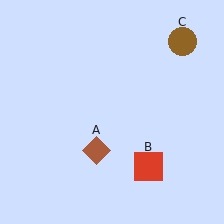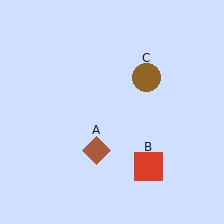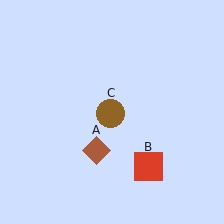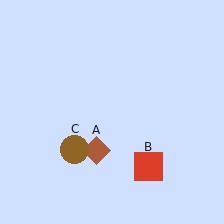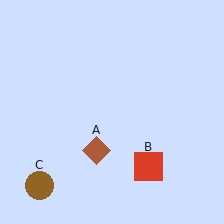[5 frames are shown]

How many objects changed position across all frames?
1 object changed position: brown circle (object C).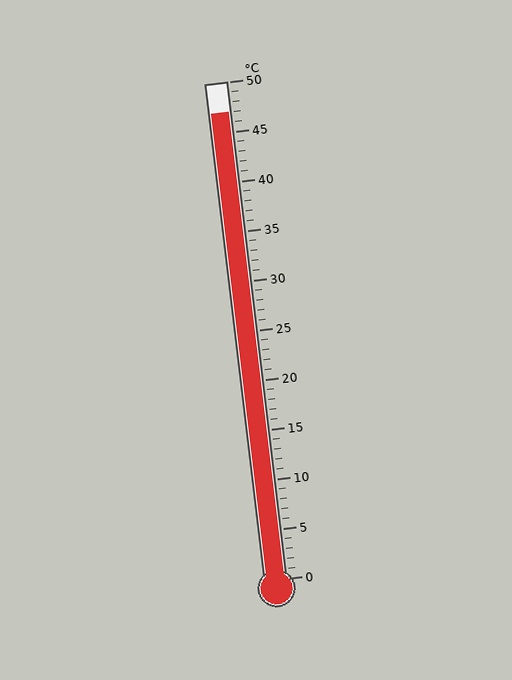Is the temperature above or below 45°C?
The temperature is above 45°C.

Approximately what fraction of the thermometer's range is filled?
The thermometer is filled to approximately 95% of its range.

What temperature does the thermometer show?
The thermometer shows approximately 47°C.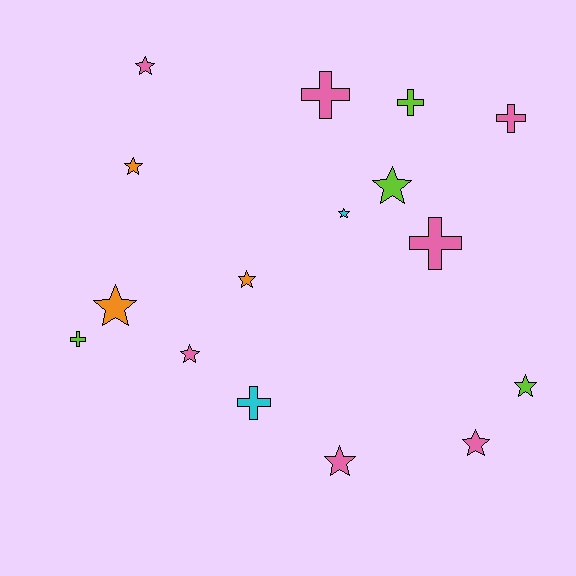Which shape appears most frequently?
Star, with 10 objects.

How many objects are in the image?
There are 16 objects.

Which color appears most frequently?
Pink, with 7 objects.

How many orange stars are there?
There are 3 orange stars.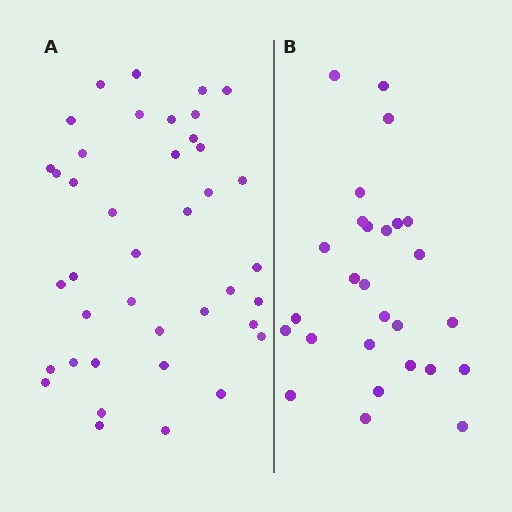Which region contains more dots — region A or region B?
Region A (the left region) has more dots.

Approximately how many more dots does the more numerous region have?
Region A has approximately 15 more dots than region B.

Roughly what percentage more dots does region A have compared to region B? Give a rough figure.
About 50% more.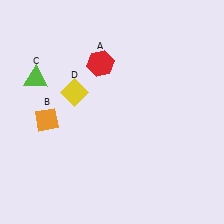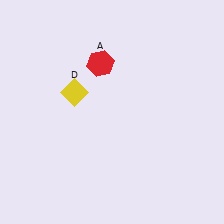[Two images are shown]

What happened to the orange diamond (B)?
The orange diamond (B) was removed in Image 2. It was in the bottom-left area of Image 1.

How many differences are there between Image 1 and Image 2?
There are 2 differences between the two images.